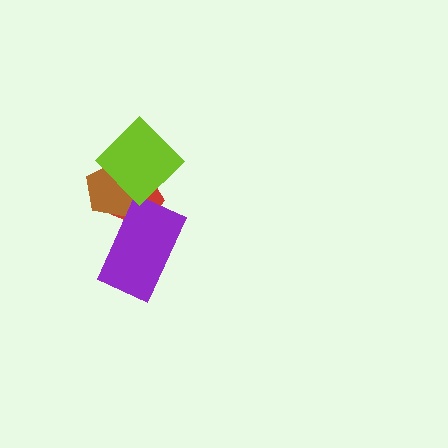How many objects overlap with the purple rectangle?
2 objects overlap with the purple rectangle.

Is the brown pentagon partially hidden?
Yes, it is partially covered by another shape.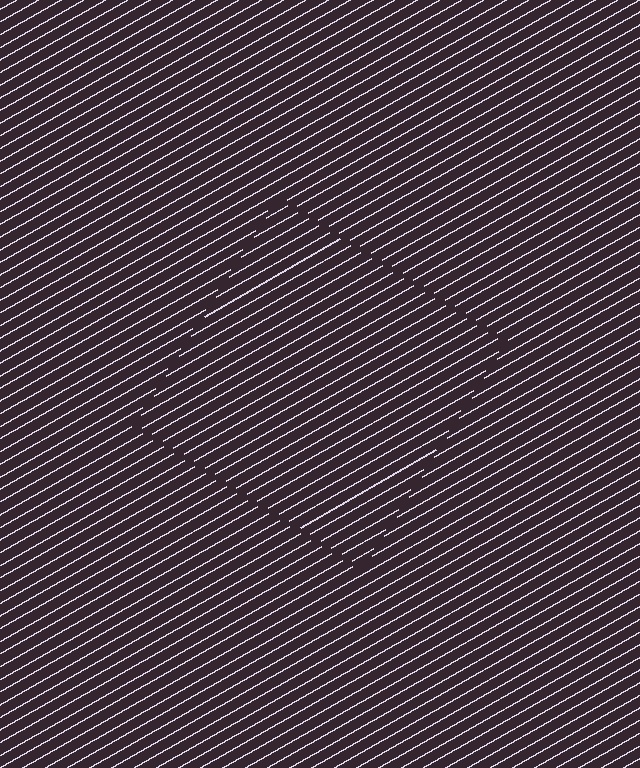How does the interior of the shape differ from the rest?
The interior of the shape contains the same grating, shifted by half a period — the contour is defined by the phase discontinuity where line-ends from the inner and outer gratings abut.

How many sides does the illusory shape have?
4 sides — the line-ends trace a square.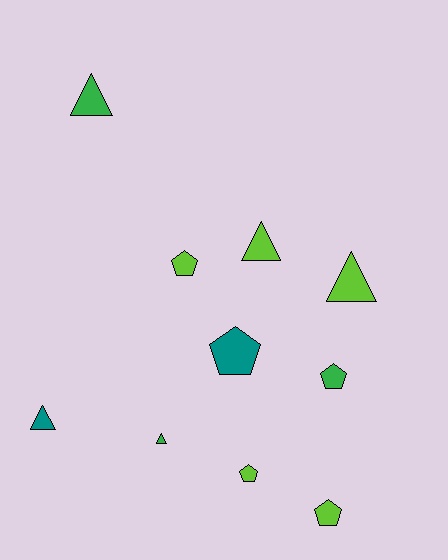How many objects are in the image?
There are 10 objects.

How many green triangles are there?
There are 2 green triangles.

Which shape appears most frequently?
Pentagon, with 5 objects.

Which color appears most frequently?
Lime, with 5 objects.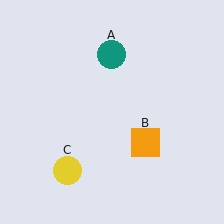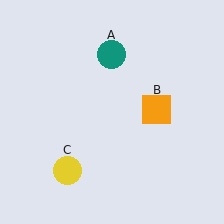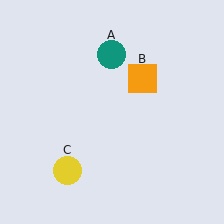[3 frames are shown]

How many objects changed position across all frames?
1 object changed position: orange square (object B).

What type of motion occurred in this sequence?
The orange square (object B) rotated counterclockwise around the center of the scene.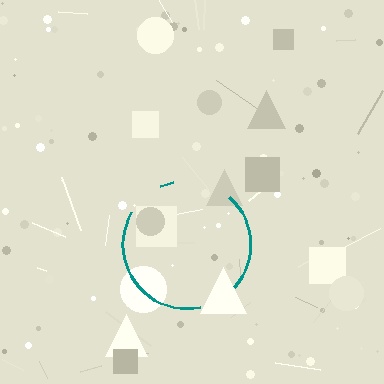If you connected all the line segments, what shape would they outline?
They would outline a circle.